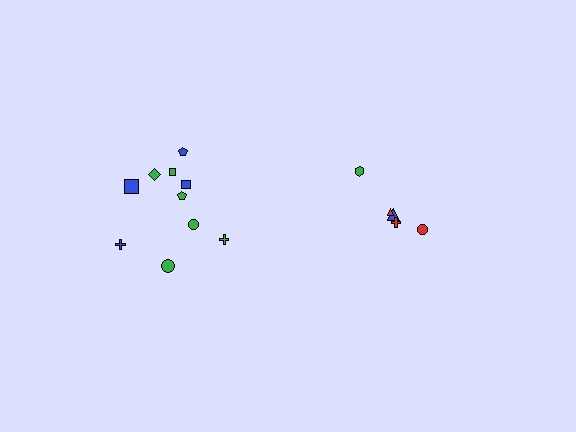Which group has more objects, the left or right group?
The left group.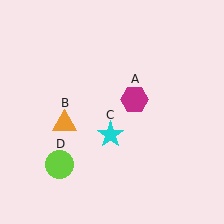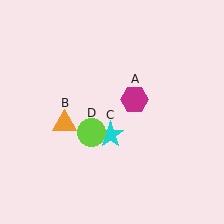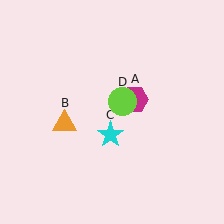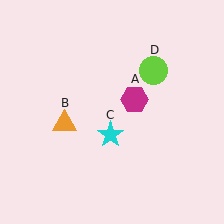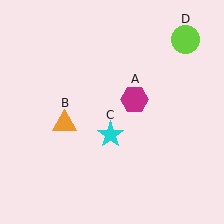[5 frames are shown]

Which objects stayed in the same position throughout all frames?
Magenta hexagon (object A) and orange triangle (object B) and cyan star (object C) remained stationary.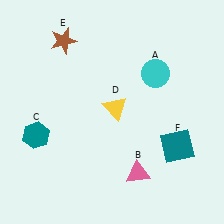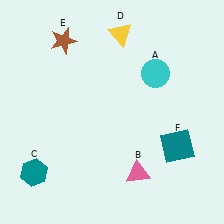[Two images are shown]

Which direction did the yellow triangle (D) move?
The yellow triangle (D) moved up.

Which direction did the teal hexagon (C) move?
The teal hexagon (C) moved down.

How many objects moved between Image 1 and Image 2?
2 objects moved between the two images.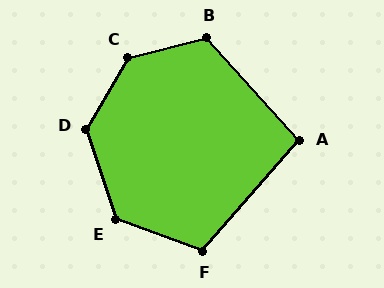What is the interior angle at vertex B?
Approximately 117 degrees (obtuse).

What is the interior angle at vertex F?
Approximately 111 degrees (obtuse).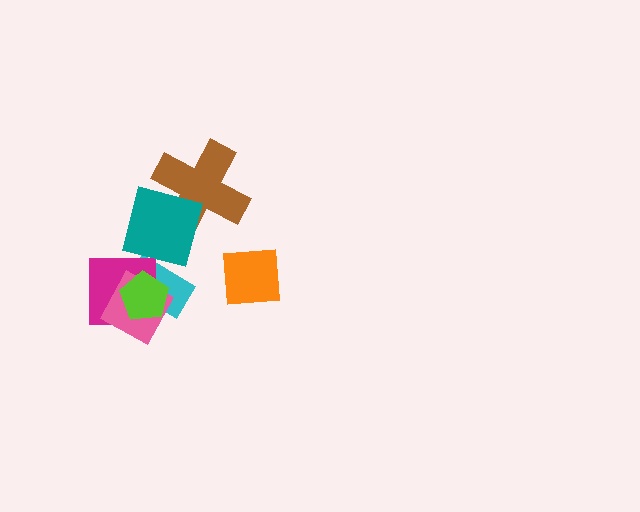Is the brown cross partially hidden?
Yes, it is partially covered by another shape.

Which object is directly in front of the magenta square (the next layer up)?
The pink square is directly in front of the magenta square.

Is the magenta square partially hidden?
Yes, it is partially covered by another shape.